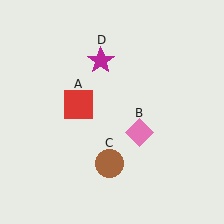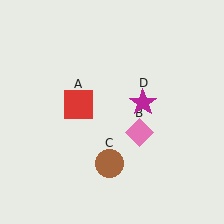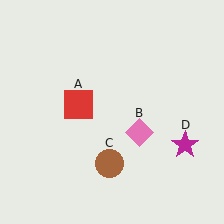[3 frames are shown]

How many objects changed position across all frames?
1 object changed position: magenta star (object D).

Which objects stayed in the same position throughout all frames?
Red square (object A) and pink diamond (object B) and brown circle (object C) remained stationary.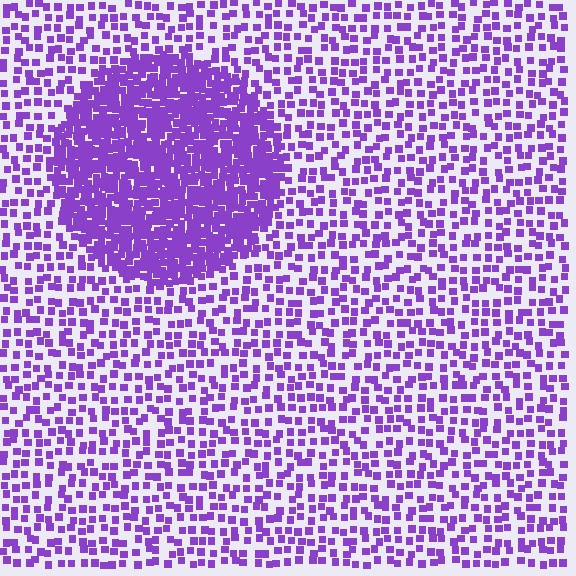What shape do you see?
I see a circle.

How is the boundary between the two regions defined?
The boundary is defined by a change in element density (approximately 2.7x ratio). All elements are the same color, size, and shape.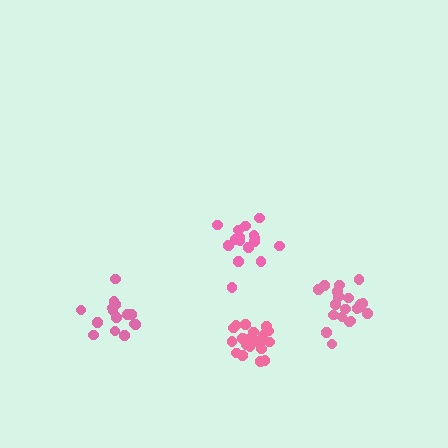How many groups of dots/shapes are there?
There are 4 groups.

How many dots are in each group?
Group 1: 15 dots, Group 2: 20 dots, Group 3: 21 dots, Group 4: 16 dots (72 total).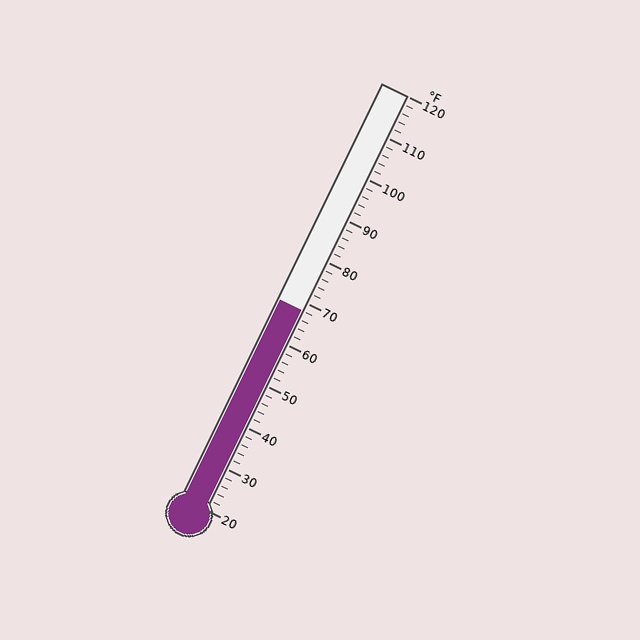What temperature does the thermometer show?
The thermometer shows approximately 68°F.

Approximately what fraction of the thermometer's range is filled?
The thermometer is filled to approximately 50% of its range.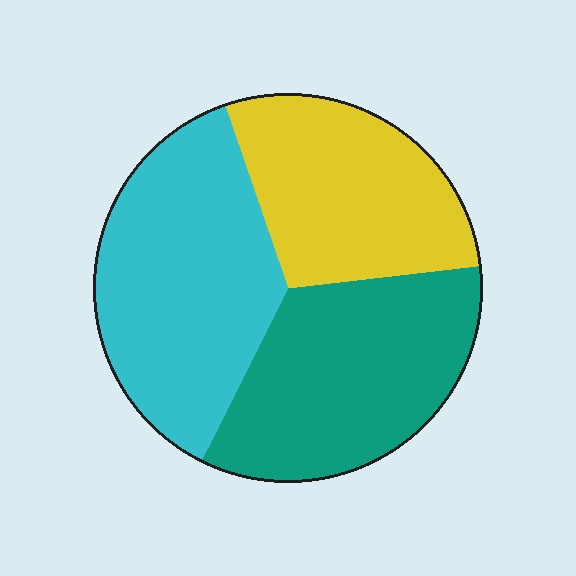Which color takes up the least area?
Yellow, at roughly 30%.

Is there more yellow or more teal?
Teal.